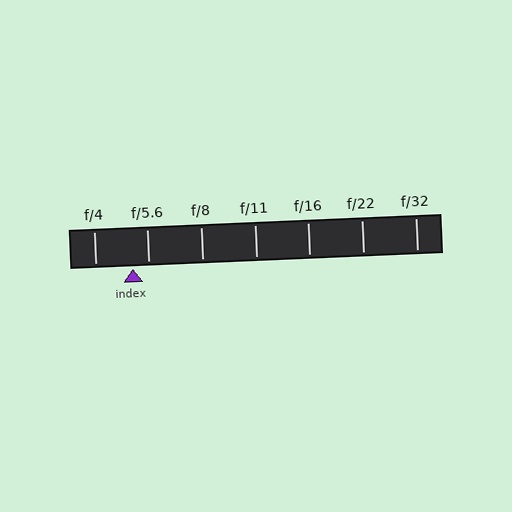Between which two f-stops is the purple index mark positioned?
The index mark is between f/4 and f/5.6.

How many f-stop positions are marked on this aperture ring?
There are 7 f-stop positions marked.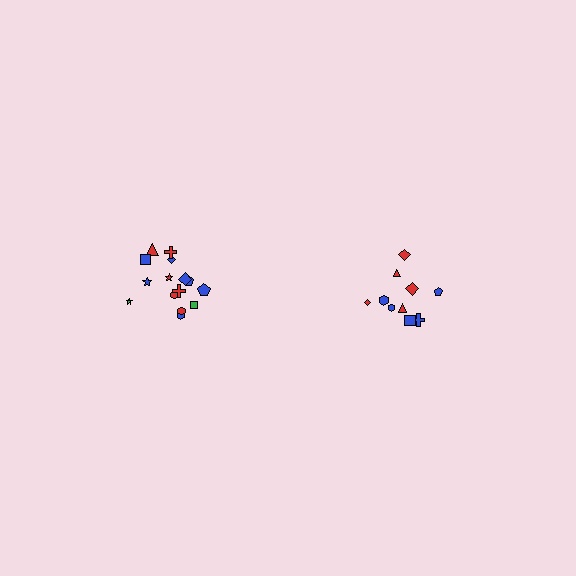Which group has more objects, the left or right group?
The left group.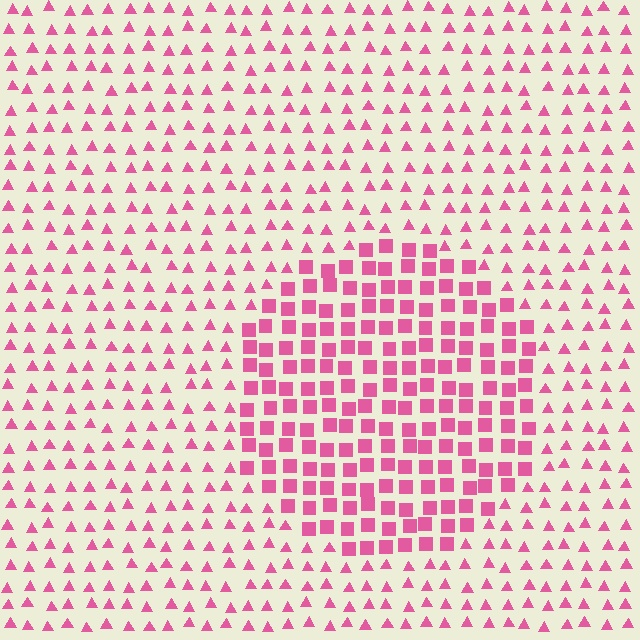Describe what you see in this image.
The image is filled with small pink elements arranged in a uniform grid. A circle-shaped region contains squares, while the surrounding area contains triangles. The boundary is defined purely by the change in element shape.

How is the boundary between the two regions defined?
The boundary is defined by a change in element shape: squares inside vs. triangles outside. All elements share the same color and spacing.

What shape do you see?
I see a circle.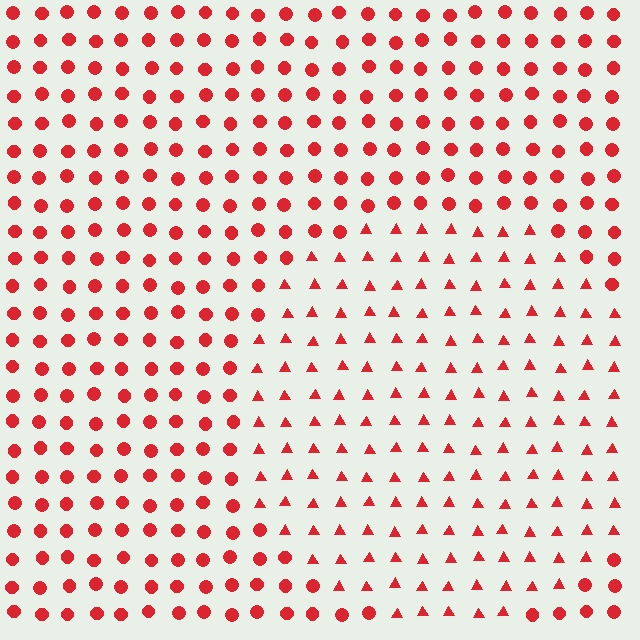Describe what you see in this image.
The image is filled with small red elements arranged in a uniform grid. A circle-shaped region contains triangles, while the surrounding area contains circles. The boundary is defined purely by the change in element shape.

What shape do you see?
I see a circle.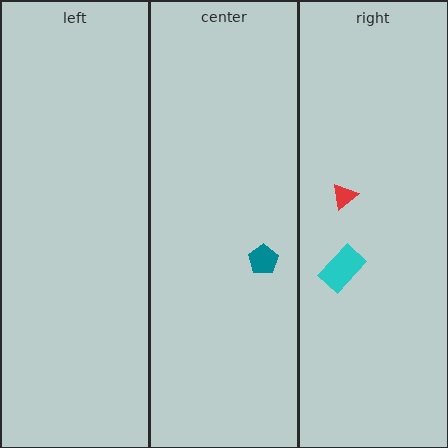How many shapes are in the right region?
2.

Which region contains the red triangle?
The right region.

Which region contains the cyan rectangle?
The right region.